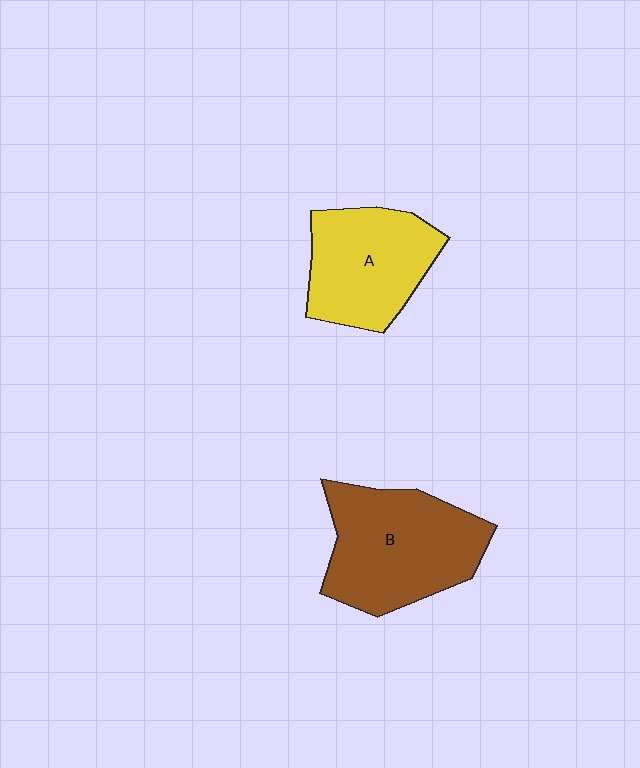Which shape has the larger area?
Shape B (brown).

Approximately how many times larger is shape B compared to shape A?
Approximately 1.2 times.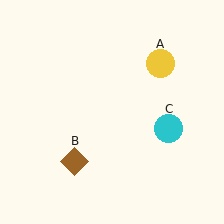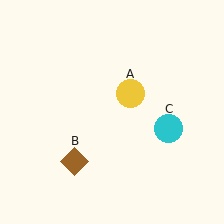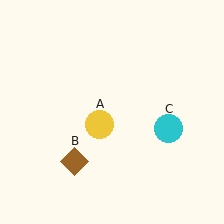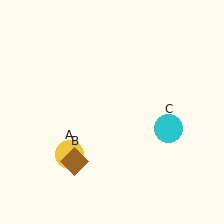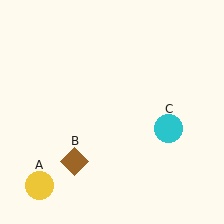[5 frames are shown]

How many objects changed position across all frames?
1 object changed position: yellow circle (object A).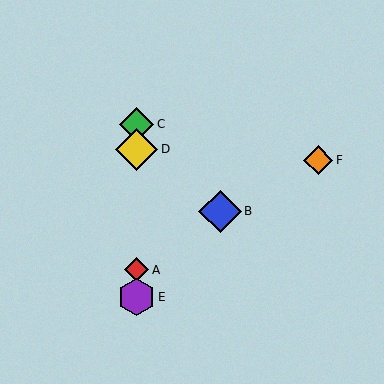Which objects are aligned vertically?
Objects A, C, D, E are aligned vertically.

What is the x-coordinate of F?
Object F is at x≈318.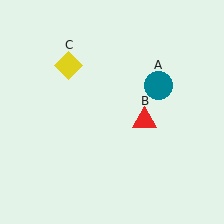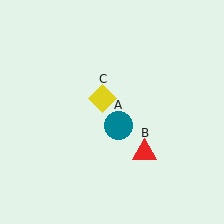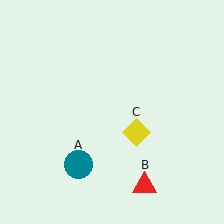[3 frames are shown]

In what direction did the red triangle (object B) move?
The red triangle (object B) moved down.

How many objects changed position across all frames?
3 objects changed position: teal circle (object A), red triangle (object B), yellow diamond (object C).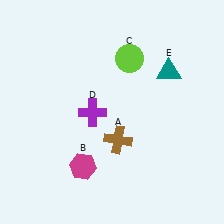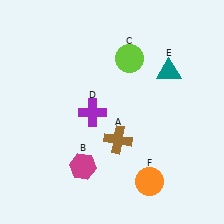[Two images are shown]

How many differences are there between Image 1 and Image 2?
There is 1 difference between the two images.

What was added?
An orange circle (F) was added in Image 2.